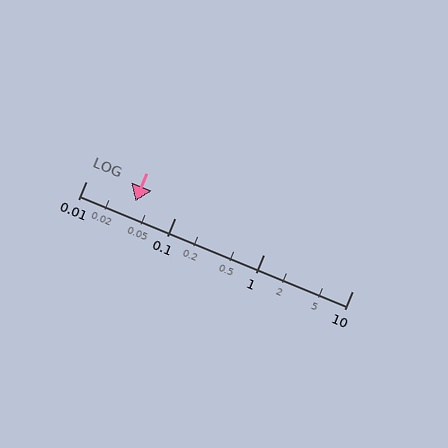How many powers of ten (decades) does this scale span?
The scale spans 3 decades, from 0.01 to 10.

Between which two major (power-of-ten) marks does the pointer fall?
The pointer is between 0.01 and 0.1.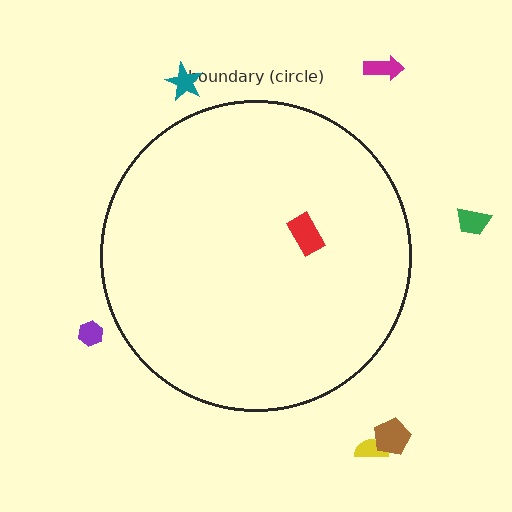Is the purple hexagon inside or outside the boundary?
Outside.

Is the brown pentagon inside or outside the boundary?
Outside.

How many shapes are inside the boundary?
1 inside, 6 outside.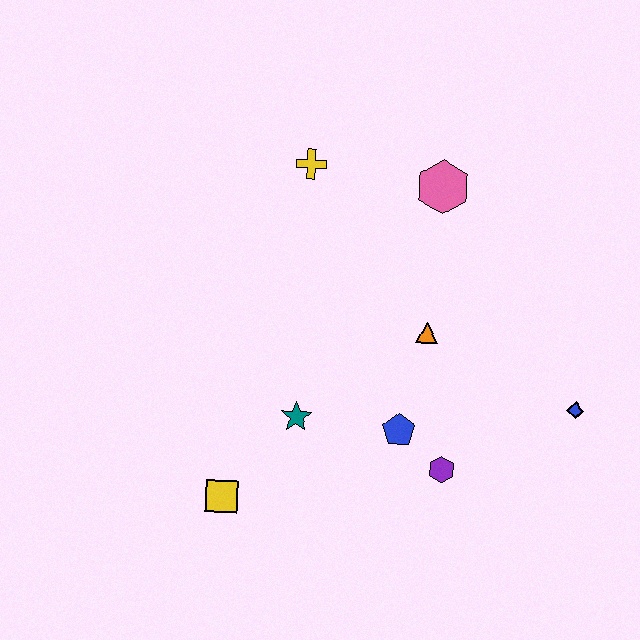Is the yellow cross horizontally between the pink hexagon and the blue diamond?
No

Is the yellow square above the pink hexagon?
No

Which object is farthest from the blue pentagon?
The yellow cross is farthest from the blue pentagon.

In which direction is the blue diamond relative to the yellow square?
The blue diamond is to the right of the yellow square.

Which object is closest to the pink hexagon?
The yellow cross is closest to the pink hexagon.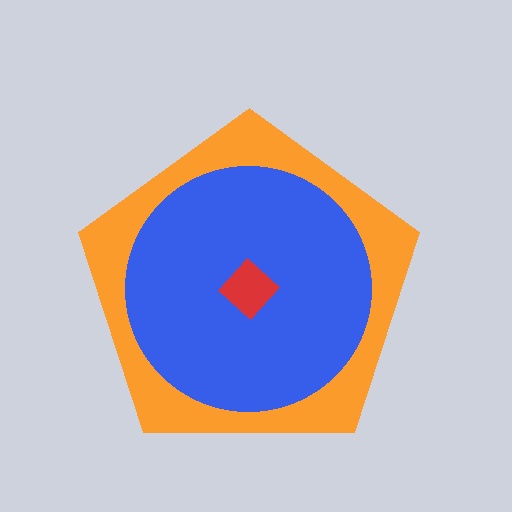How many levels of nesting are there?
3.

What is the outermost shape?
The orange pentagon.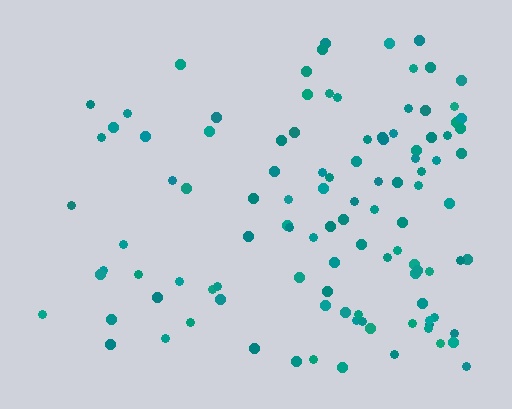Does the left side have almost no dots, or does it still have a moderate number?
Still a moderate number, just noticeably fewer than the right.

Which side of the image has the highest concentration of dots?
The right.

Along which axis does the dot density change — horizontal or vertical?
Horizontal.